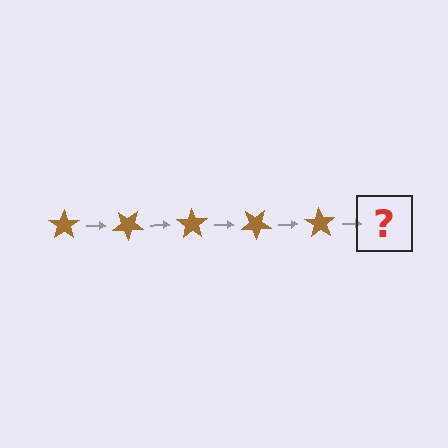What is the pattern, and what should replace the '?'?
The pattern is that the star rotates 35 degrees each step. The '?' should be a brown star rotated 175 degrees.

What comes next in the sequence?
The next element should be a brown star rotated 175 degrees.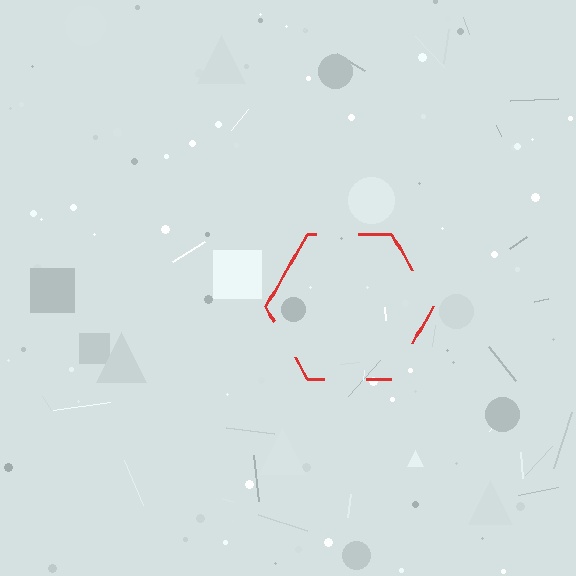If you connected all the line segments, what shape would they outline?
They would outline a hexagon.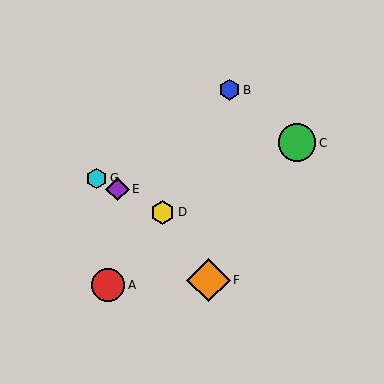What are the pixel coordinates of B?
Object B is at (229, 90).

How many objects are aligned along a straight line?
3 objects (D, E, G) are aligned along a straight line.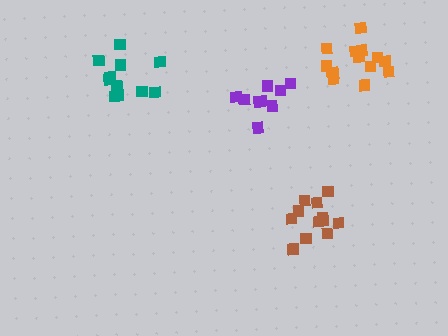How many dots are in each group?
Group 1: 12 dots, Group 2: 9 dots, Group 3: 12 dots, Group 4: 14 dots (47 total).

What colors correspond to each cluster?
The clusters are colored: teal, purple, brown, orange.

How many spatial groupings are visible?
There are 4 spatial groupings.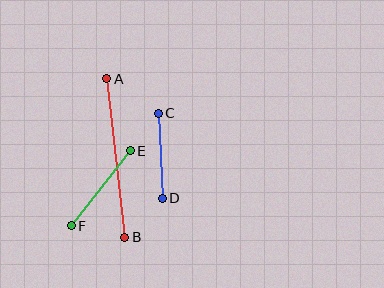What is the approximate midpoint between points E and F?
The midpoint is at approximately (101, 188) pixels.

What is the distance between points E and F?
The distance is approximately 96 pixels.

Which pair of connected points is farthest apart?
Points A and B are farthest apart.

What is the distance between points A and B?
The distance is approximately 160 pixels.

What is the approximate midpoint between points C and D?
The midpoint is at approximately (160, 156) pixels.